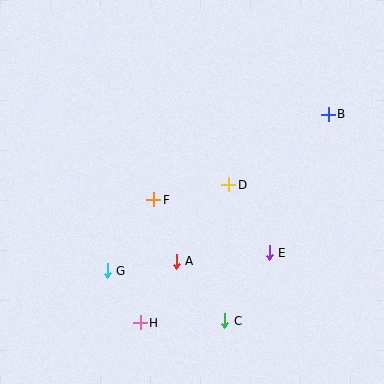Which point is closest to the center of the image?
Point D at (229, 185) is closest to the center.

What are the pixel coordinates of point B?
Point B is at (328, 114).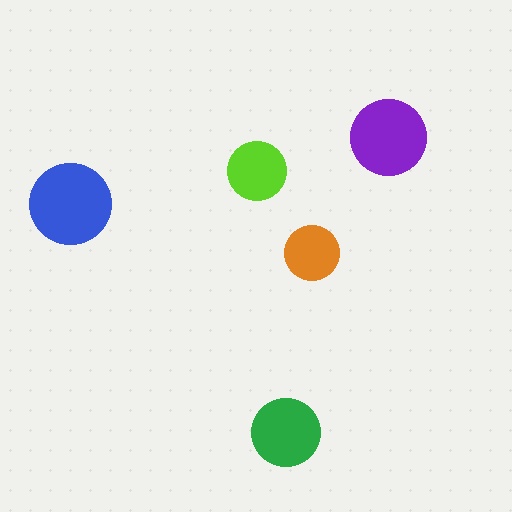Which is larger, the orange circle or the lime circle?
The lime one.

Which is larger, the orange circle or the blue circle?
The blue one.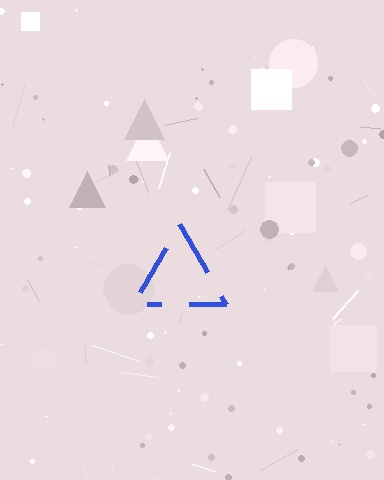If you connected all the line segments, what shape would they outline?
They would outline a triangle.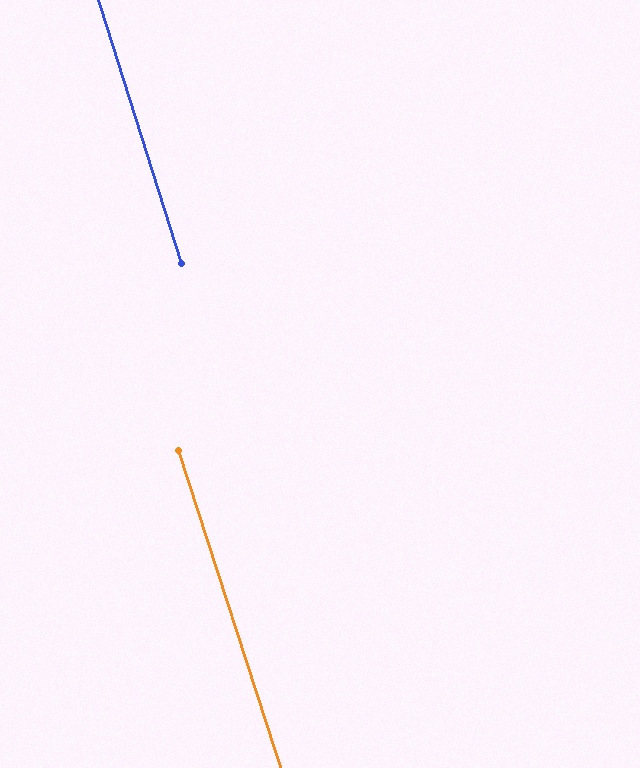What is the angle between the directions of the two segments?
Approximately 0 degrees.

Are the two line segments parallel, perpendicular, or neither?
Parallel — their directions differ by only 0.4°.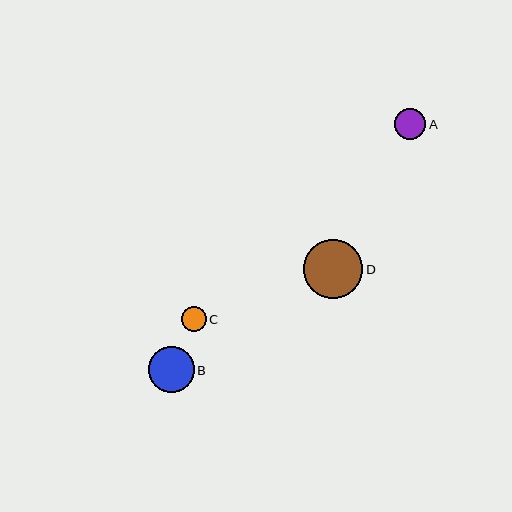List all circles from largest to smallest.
From largest to smallest: D, B, A, C.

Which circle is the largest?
Circle D is the largest with a size of approximately 59 pixels.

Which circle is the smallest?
Circle C is the smallest with a size of approximately 24 pixels.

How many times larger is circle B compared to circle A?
Circle B is approximately 1.5 times the size of circle A.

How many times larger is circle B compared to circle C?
Circle B is approximately 1.9 times the size of circle C.